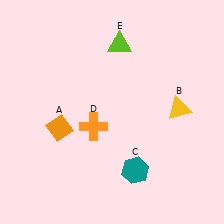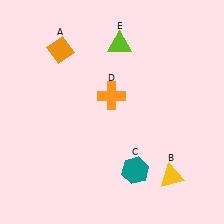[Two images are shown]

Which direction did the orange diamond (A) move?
The orange diamond (A) moved up.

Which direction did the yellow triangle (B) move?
The yellow triangle (B) moved down.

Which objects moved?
The objects that moved are: the orange diamond (A), the yellow triangle (B), the orange cross (D).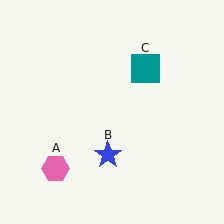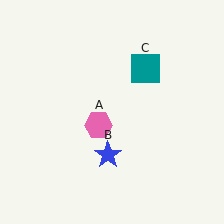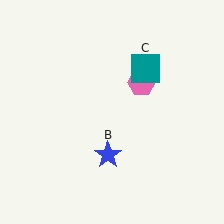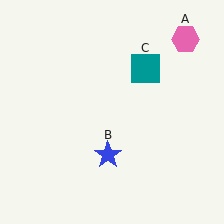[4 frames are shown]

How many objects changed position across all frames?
1 object changed position: pink hexagon (object A).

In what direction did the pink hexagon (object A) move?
The pink hexagon (object A) moved up and to the right.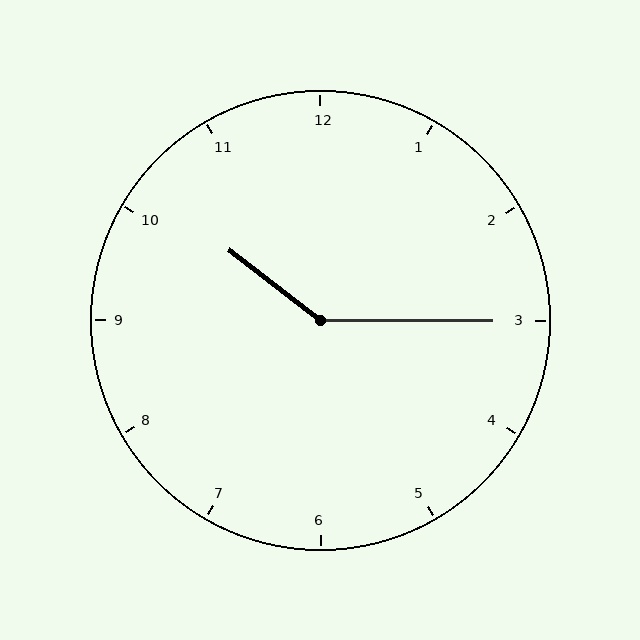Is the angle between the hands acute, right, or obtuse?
It is obtuse.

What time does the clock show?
10:15.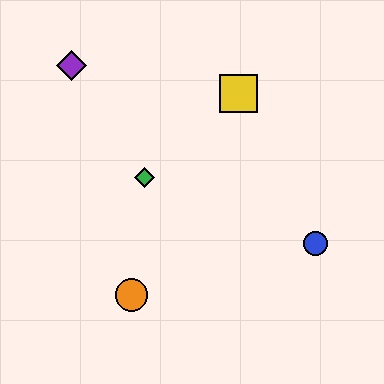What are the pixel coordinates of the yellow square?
The yellow square is at (238, 94).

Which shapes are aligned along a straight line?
The red diamond, the yellow square, the orange circle are aligned along a straight line.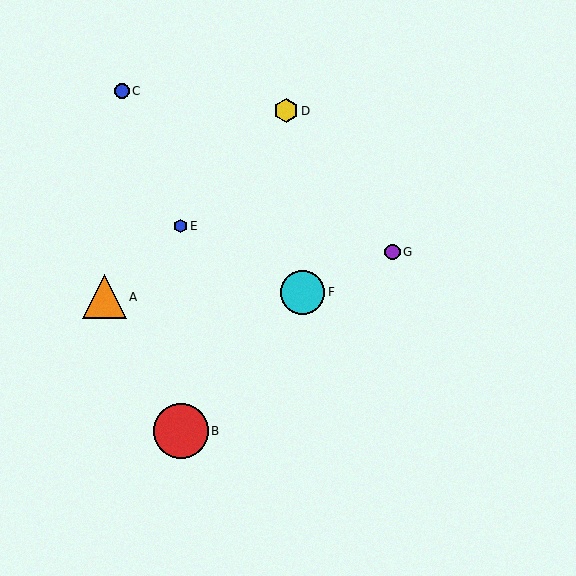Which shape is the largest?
The red circle (labeled B) is the largest.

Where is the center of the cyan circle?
The center of the cyan circle is at (303, 292).